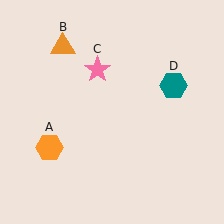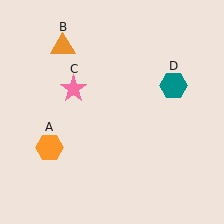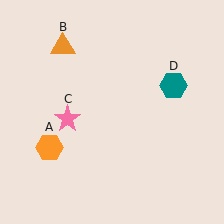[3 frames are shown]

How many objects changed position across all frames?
1 object changed position: pink star (object C).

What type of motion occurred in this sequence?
The pink star (object C) rotated counterclockwise around the center of the scene.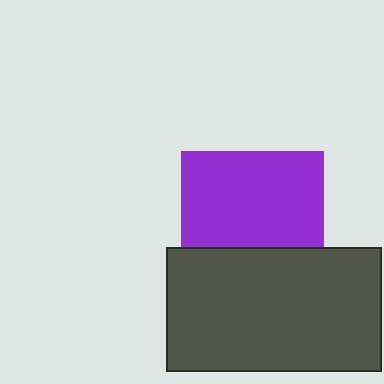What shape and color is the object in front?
The object in front is a dark gray rectangle.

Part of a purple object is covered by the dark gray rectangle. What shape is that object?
It is a square.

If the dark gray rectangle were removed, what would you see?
You would see the complete purple square.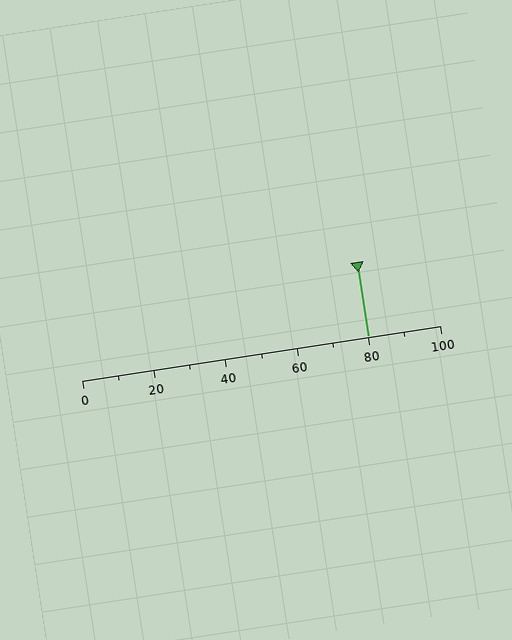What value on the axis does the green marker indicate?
The marker indicates approximately 80.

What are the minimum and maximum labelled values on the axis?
The axis runs from 0 to 100.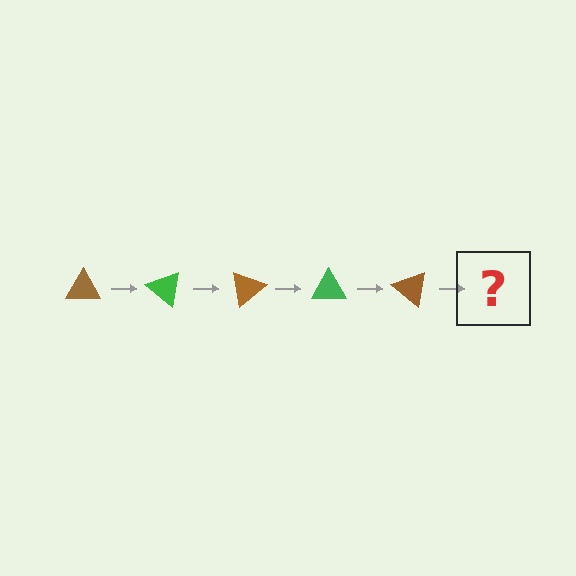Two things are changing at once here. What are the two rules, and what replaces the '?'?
The two rules are that it rotates 40 degrees each step and the color cycles through brown and green. The '?' should be a green triangle, rotated 200 degrees from the start.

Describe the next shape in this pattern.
It should be a green triangle, rotated 200 degrees from the start.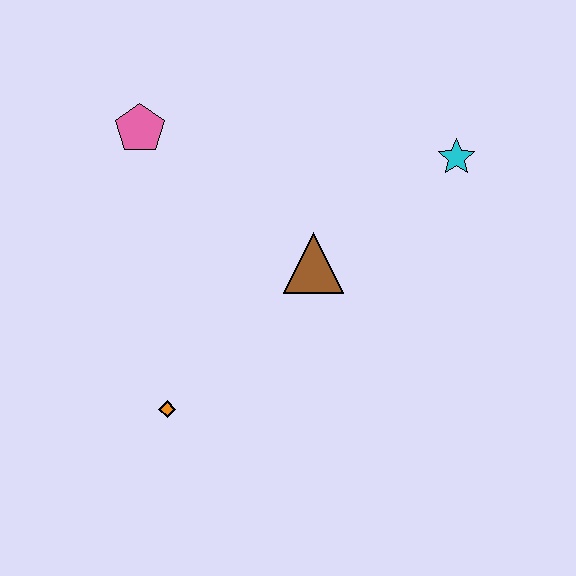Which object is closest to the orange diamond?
The brown triangle is closest to the orange diamond.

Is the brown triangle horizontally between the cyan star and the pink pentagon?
Yes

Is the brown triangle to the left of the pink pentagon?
No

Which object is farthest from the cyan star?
The orange diamond is farthest from the cyan star.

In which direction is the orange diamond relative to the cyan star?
The orange diamond is to the left of the cyan star.